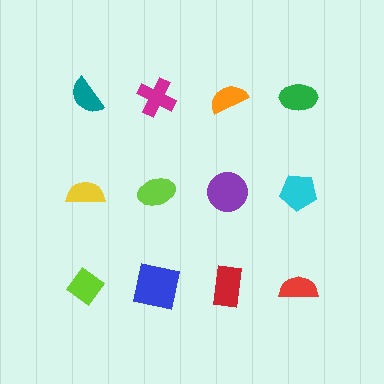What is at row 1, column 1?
A teal semicircle.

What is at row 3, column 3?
A red rectangle.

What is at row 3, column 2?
A blue square.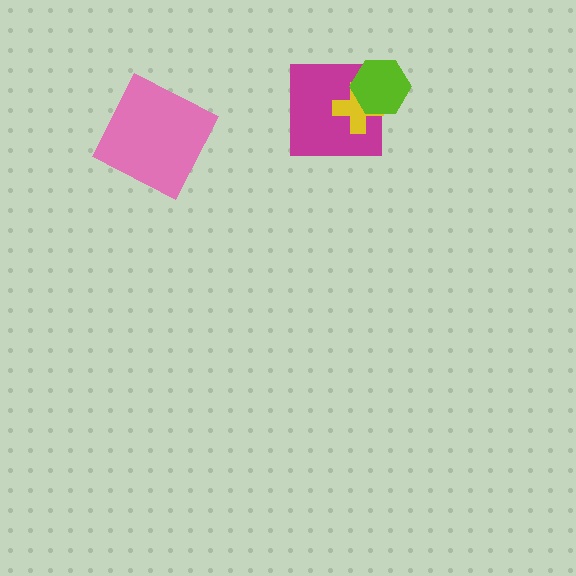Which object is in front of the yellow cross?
The lime hexagon is in front of the yellow cross.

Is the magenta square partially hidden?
Yes, it is partially covered by another shape.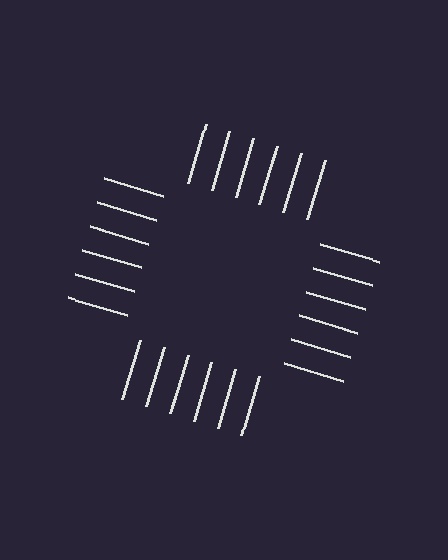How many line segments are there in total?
24 — 6 along each of the 4 edges.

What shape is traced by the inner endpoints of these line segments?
An illusory square — the line segments terminate on its edges but no continuous stroke is drawn.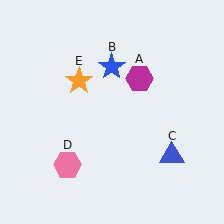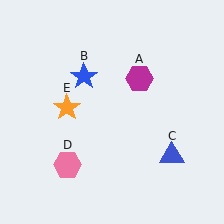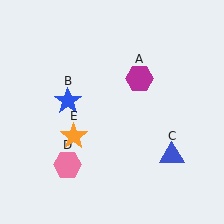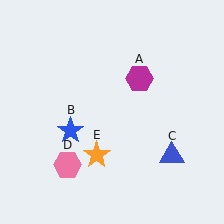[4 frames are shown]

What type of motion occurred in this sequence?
The blue star (object B), orange star (object E) rotated counterclockwise around the center of the scene.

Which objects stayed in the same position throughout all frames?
Magenta hexagon (object A) and blue triangle (object C) and pink hexagon (object D) remained stationary.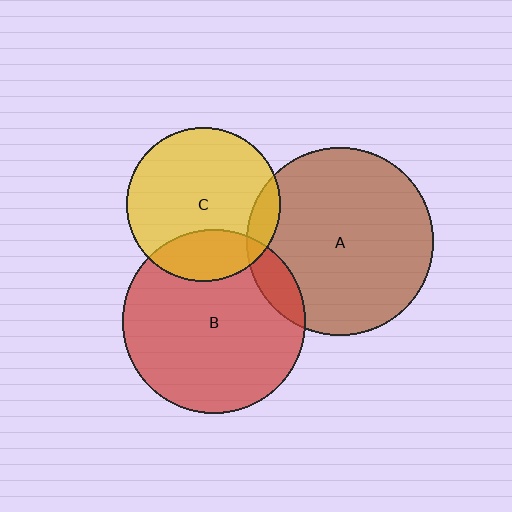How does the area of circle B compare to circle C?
Approximately 1.4 times.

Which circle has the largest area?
Circle A (brown).